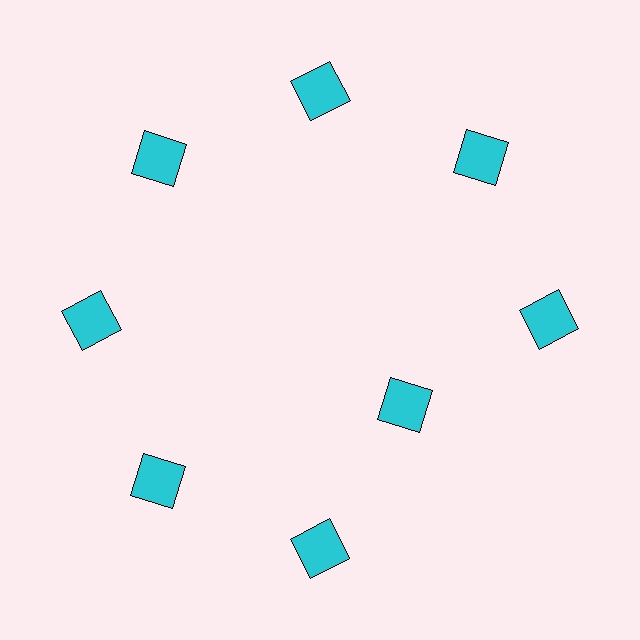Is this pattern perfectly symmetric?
No. The 8 cyan squares are arranged in a ring, but one element near the 4 o'clock position is pulled inward toward the center, breaking the 8-fold rotational symmetry.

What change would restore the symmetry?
The symmetry would be restored by moving it outward, back onto the ring so that all 8 squares sit at equal angles and equal distance from the center.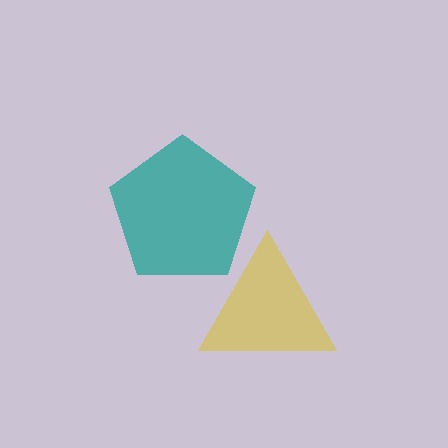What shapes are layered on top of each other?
The layered shapes are: a teal pentagon, a yellow triangle.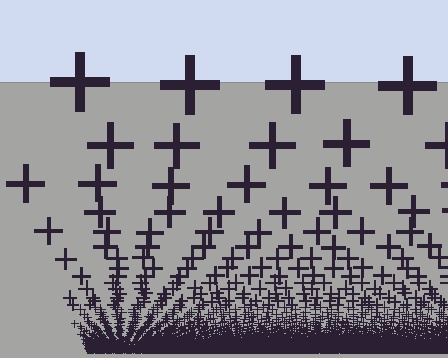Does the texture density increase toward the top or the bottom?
Density increases toward the bottom.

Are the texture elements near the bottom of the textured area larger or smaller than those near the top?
Smaller. The gradient is inverted — elements near the bottom are smaller and denser.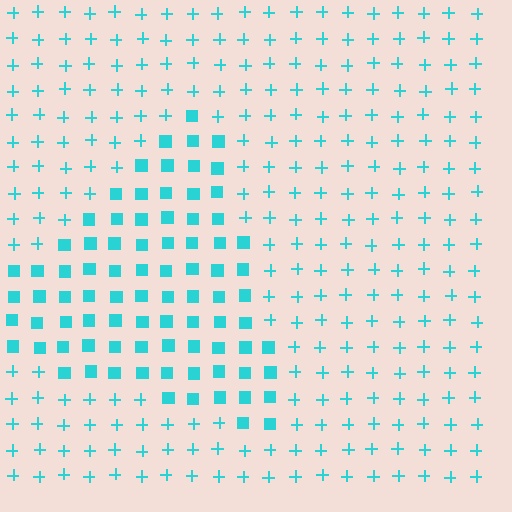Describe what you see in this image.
The image is filled with small cyan elements arranged in a uniform grid. A triangle-shaped region contains squares, while the surrounding area contains plus signs. The boundary is defined purely by the change in element shape.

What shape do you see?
I see a triangle.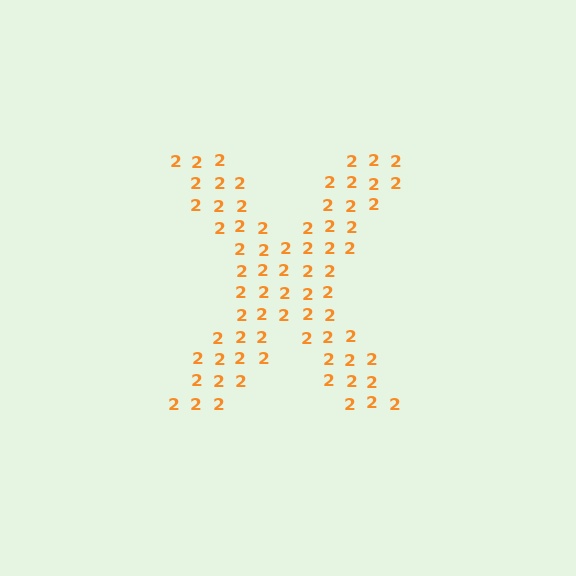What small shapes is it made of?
It is made of small digit 2's.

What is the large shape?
The large shape is the letter X.